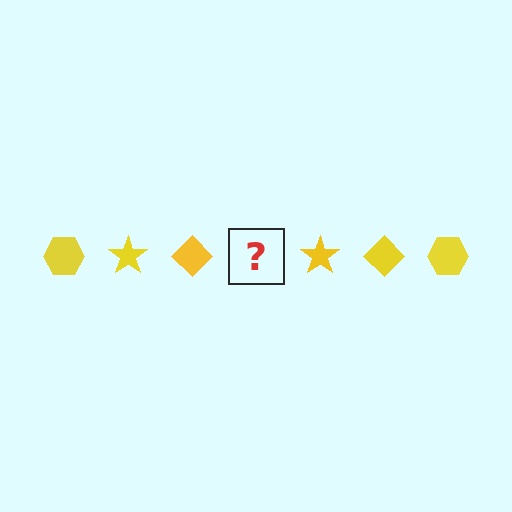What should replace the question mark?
The question mark should be replaced with a yellow hexagon.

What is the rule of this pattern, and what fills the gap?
The rule is that the pattern cycles through hexagon, star, diamond shapes in yellow. The gap should be filled with a yellow hexagon.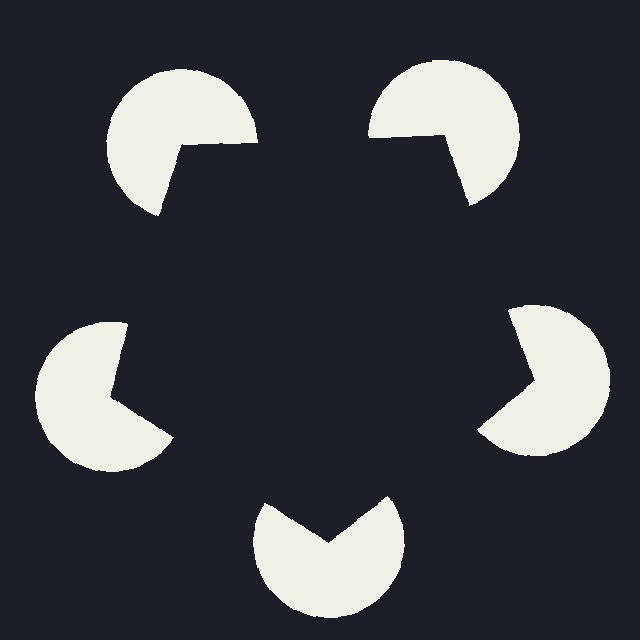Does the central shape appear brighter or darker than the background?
It typically appears slightly darker than the background, even though no actual brightness change is drawn.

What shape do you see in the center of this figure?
An illusory pentagon — its edges are inferred from the aligned wedge cuts in the pac-man discs, not physically drawn.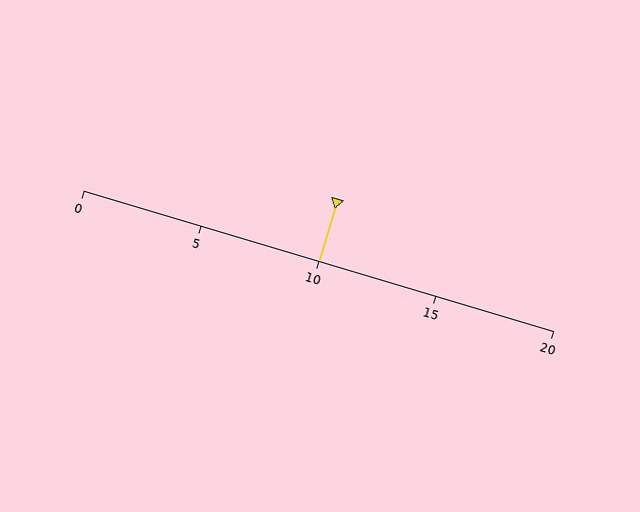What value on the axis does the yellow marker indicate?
The marker indicates approximately 10.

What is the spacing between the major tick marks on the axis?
The major ticks are spaced 5 apart.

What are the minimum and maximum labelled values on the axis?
The axis runs from 0 to 20.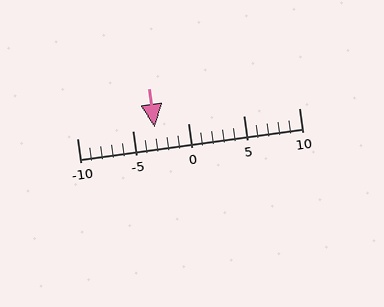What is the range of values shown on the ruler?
The ruler shows values from -10 to 10.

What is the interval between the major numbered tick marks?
The major tick marks are spaced 5 units apart.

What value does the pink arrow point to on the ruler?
The pink arrow points to approximately -3.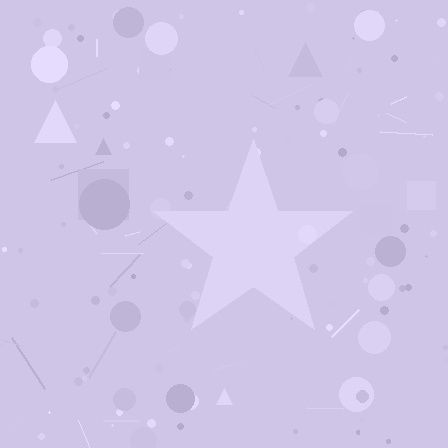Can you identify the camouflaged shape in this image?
The camouflaged shape is a star.